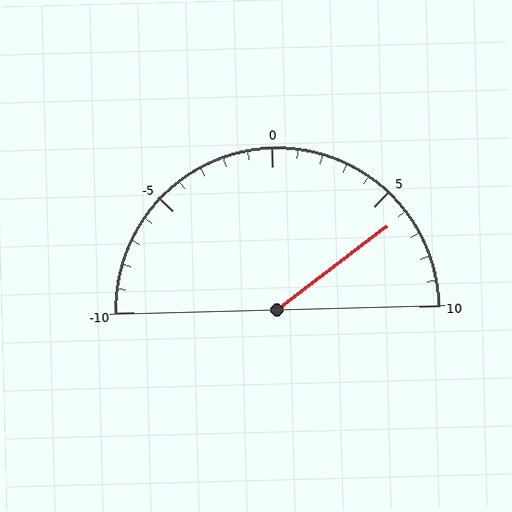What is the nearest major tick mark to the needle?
The nearest major tick mark is 5.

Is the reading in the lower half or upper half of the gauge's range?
The reading is in the upper half of the range (-10 to 10).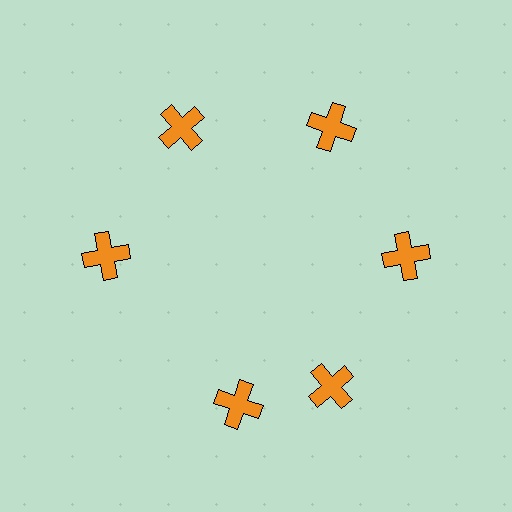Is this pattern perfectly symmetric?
No. The 6 orange crosses are arranged in a ring, but one element near the 7 o'clock position is rotated out of alignment along the ring, breaking the 6-fold rotational symmetry.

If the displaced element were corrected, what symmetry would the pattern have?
It would have 6-fold rotational symmetry — the pattern would map onto itself every 60 degrees.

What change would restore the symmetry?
The symmetry would be restored by rotating it back into even spacing with its neighbors so that all 6 crosses sit at equal angles and equal distance from the center.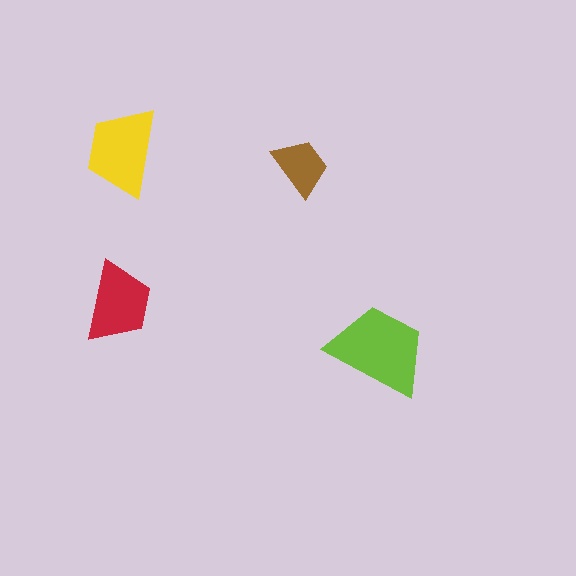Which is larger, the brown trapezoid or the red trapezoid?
The red one.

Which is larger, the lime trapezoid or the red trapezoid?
The lime one.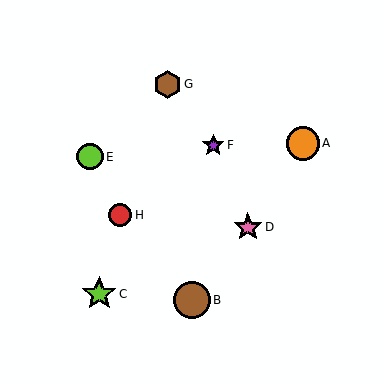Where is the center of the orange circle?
The center of the orange circle is at (303, 143).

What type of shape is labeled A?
Shape A is an orange circle.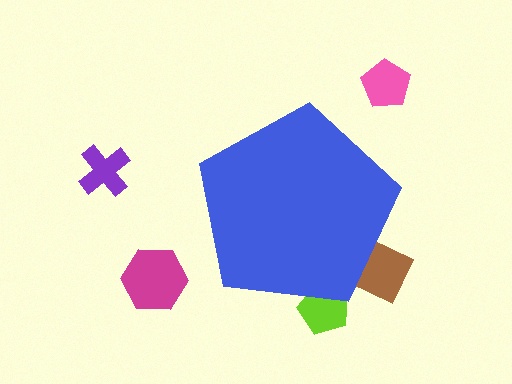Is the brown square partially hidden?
Yes, the brown square is partially hidden behind the blue pentagon.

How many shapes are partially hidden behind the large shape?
2 shapes are partially hidden.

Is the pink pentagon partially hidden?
No, the pink pentagon is fully visible.